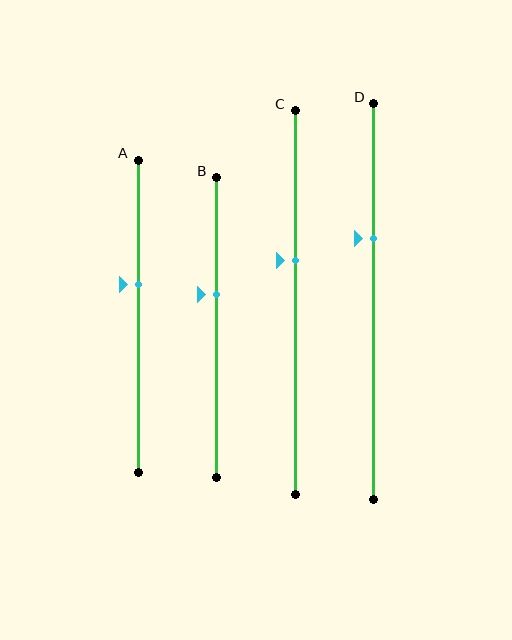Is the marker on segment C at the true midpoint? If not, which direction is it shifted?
No, the marker on segment C is shifted upward by about 11% of the segment length.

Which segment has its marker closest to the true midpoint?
Segment A has its marker closest to the true midpoint.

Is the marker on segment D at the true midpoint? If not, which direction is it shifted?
No, the marker on segment D is shifted upward by about 16% of the segment length.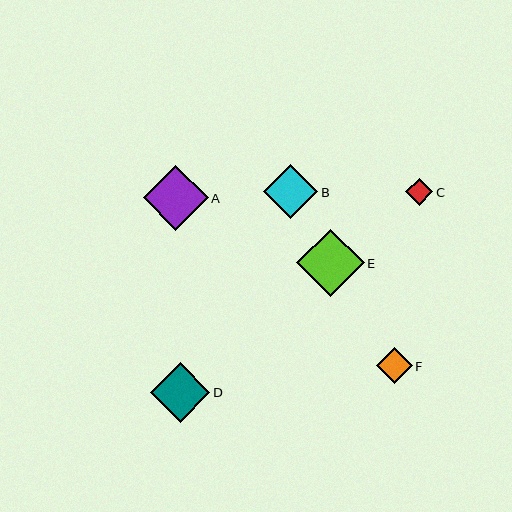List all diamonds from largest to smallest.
From largest to smallest: E, A, D, B, F, C.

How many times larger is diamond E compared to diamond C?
Diamond E is approximately 2.5 times the size of diamond C.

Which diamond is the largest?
Diamond E is the largest with a size of approximately 67 pixels.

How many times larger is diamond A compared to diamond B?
Diamond A is approximately 1.2 times the size of diamond B.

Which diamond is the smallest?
Diamond C is the smallest with a size of approximately 27 pixels.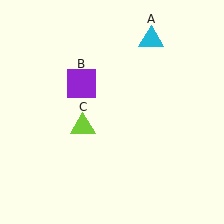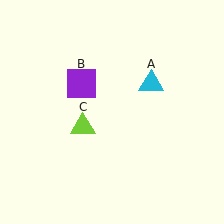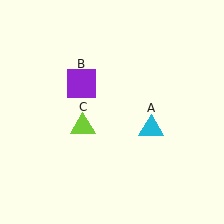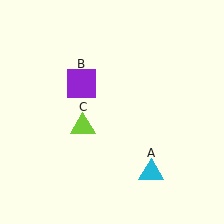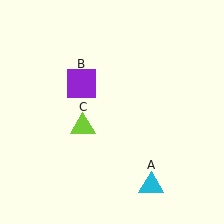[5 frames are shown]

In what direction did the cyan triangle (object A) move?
The cyan triangle (object A) moved down.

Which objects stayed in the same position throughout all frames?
Purple square (object B) and lime triangle (object C) remained stationary.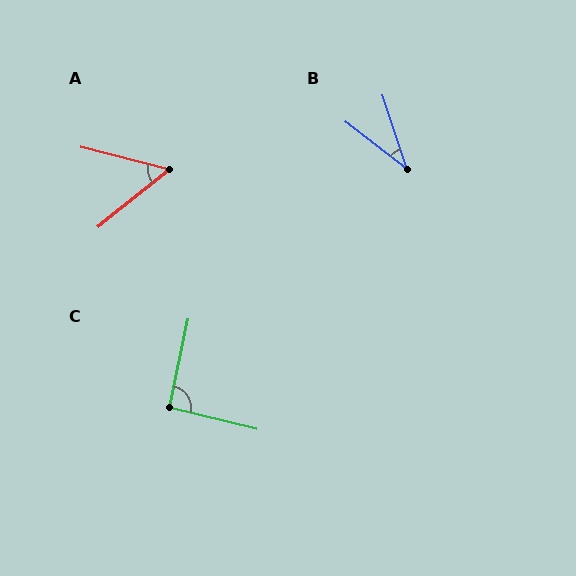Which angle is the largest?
C, at approximately 92 degrees.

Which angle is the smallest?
B, at approximately 34 degrees.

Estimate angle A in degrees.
Approximately 53 degrees.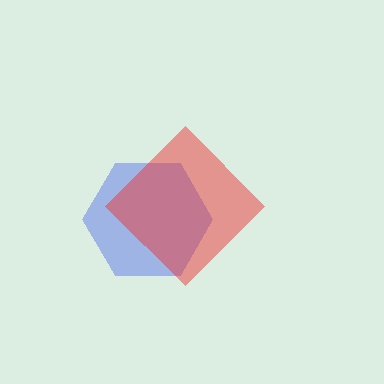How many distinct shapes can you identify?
There are 2 distinct shapes: a blue hexagon, a red diamond.